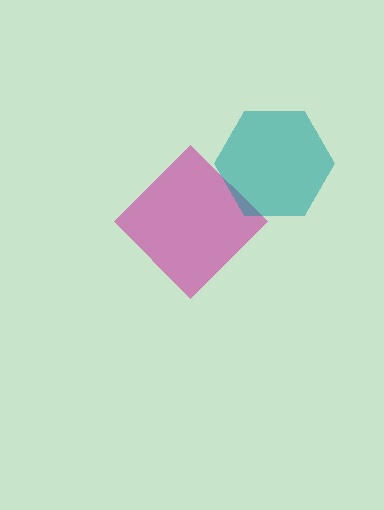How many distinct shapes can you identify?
There are 2 distinct shapes: a magenta diamond, a teal hexagon.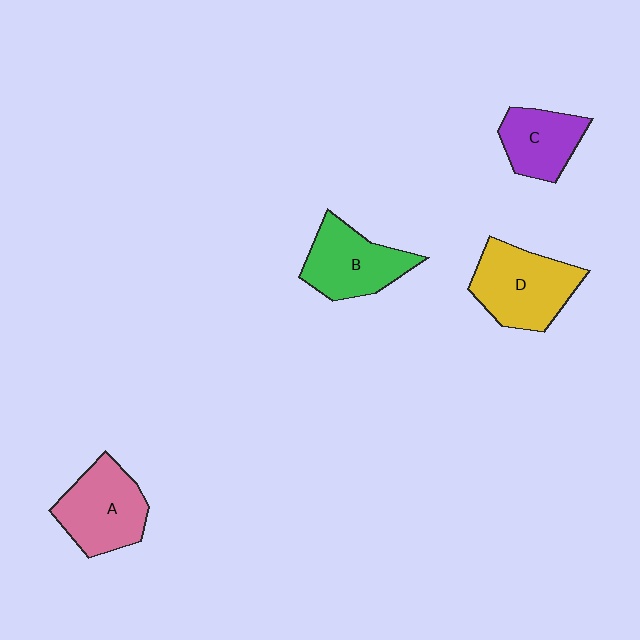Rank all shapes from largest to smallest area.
From largest to smallest: D (yellow), A (pink), B (green), C (purple).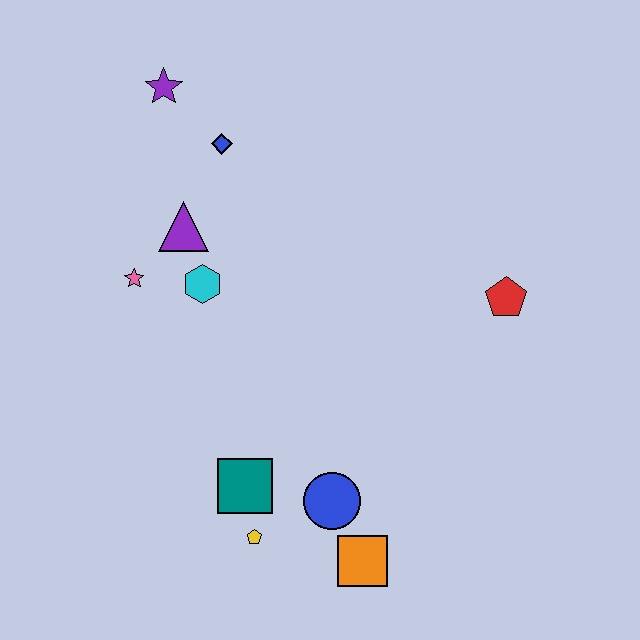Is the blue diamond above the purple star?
No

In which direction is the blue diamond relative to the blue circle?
The blue diamond is above the blue circle.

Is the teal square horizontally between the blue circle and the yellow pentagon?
No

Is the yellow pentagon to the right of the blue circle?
No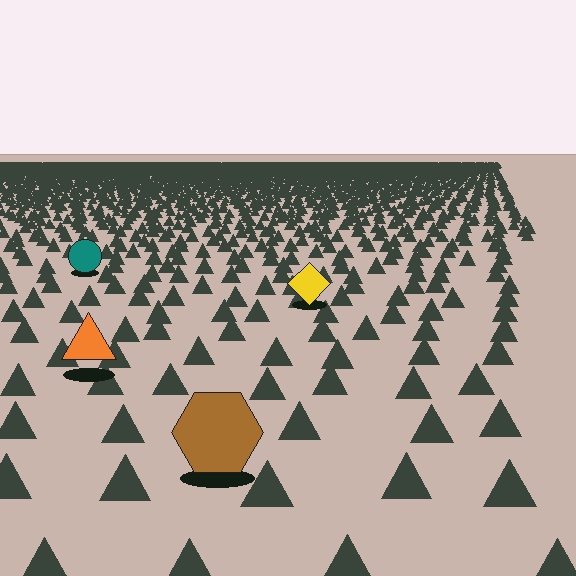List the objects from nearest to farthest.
From nearest to farthest: the brown hexagon, the orange triangle, the yellow diamond, the teal circle.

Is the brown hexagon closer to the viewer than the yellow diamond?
Yes. The brown hexagon is closer — you can tell from the texture gradient: the ground texture is coarser near it.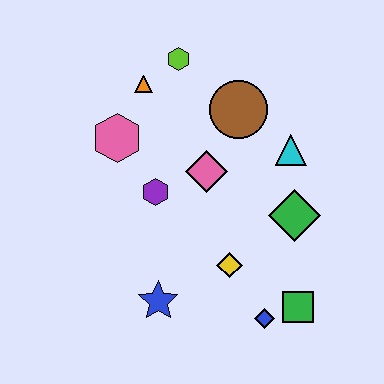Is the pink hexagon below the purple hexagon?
No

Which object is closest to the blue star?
The yellow diamond is closest to the blue star.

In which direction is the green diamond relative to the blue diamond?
The green diamond is above the blue diamond.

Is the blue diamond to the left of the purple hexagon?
No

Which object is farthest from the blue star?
The lime hexagon is farthest from the blue star.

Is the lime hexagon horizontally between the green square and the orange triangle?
Yes